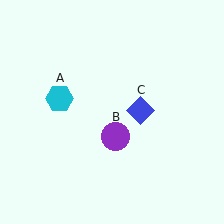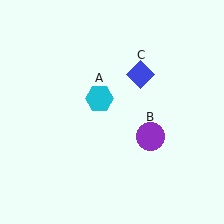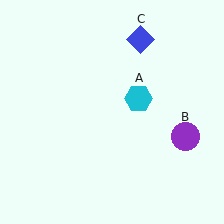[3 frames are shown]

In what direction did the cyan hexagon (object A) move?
The cyan hexagon (object A) moved right.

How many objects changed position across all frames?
3 objects changed position: cyan hexagon (object A), purple circle (object B), blue diamond (object C).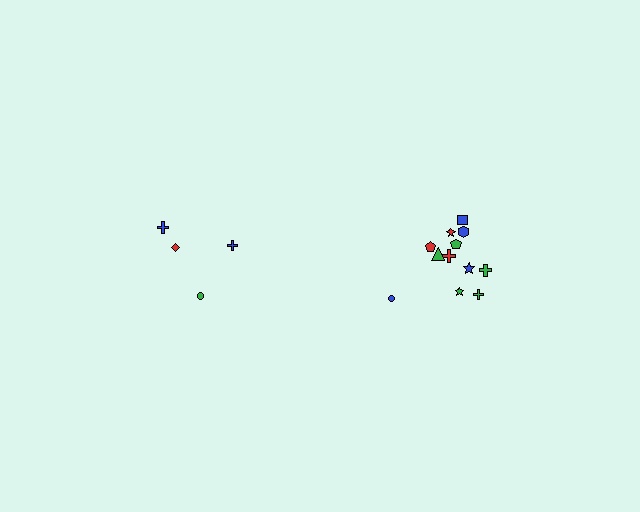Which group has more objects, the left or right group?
The right group.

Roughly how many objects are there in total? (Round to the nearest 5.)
Roughly 15 objects in total.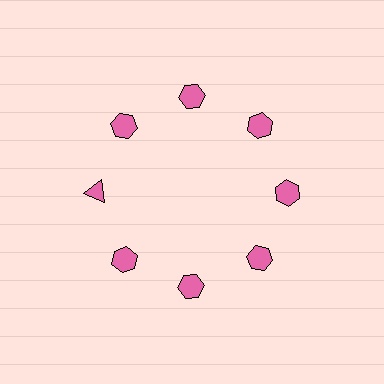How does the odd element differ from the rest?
It has a different shape: triangle instead of hexagon.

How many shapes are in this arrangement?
There are 8 shapes arranged in a ring pattern.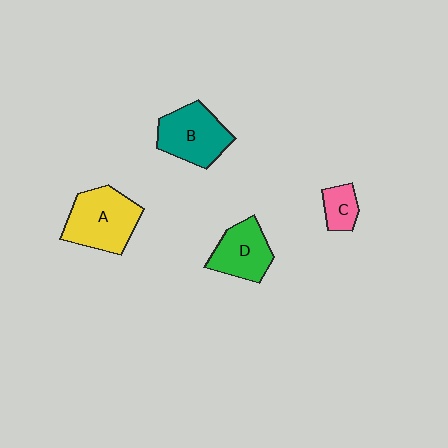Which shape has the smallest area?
Shape C (pink).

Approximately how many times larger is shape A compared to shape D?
Approximately 1.4 times.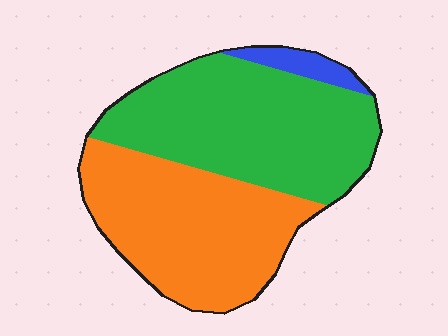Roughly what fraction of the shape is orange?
Orange covers 45% of the shape.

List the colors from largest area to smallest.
From largest to smallest: green, orange, blue.